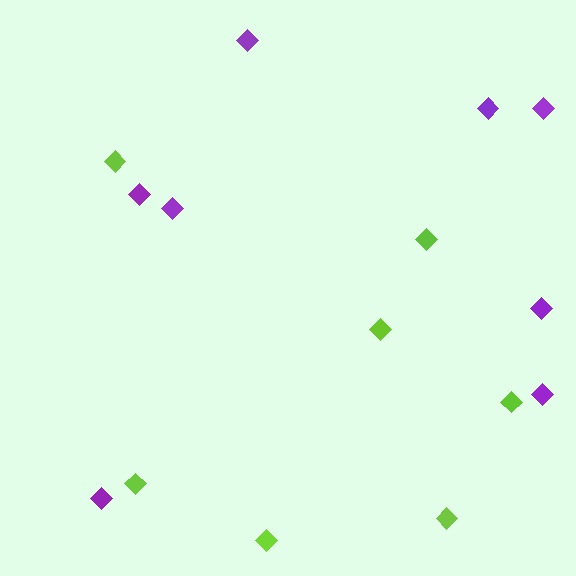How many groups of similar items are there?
There are 2 groups: one group of purple diamonds (8) and one group of lime diamonds (7).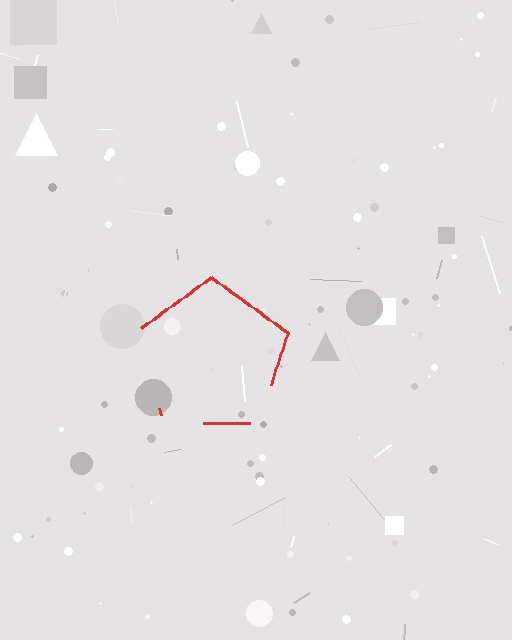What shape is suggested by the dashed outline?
The dashed outline suggests a pentagon.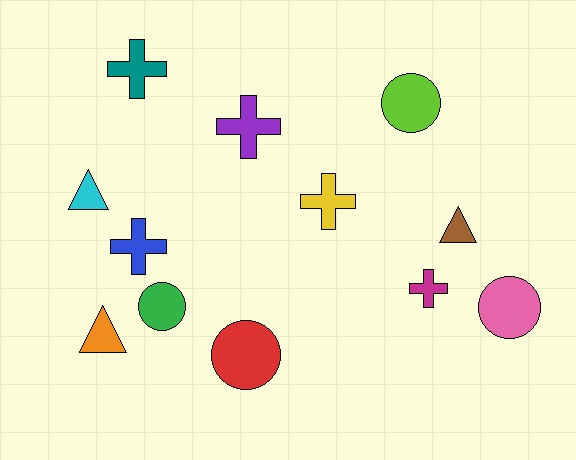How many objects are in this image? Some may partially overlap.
There are 12 objects.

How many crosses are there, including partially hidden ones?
There are 5 crosses.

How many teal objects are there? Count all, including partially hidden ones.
There is 1 teal object.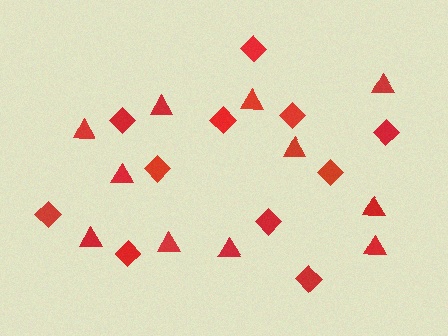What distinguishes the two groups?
There are 2 groups: one group of triangles (11) and one group of diamonds (11).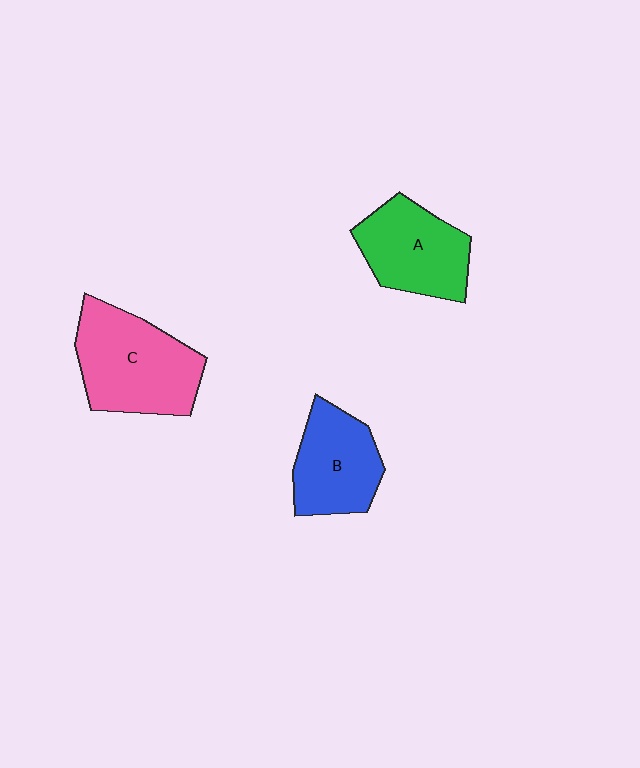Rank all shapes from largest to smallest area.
From largest to smallest: C (pink), A (green), B (blue).